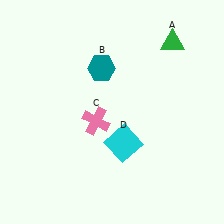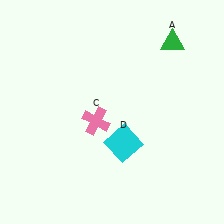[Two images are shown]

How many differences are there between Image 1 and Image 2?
There is 1 difference between the two images.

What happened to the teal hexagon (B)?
The teal hexagon (B) was removed in Image 2. It was in the top-left area of Image 1.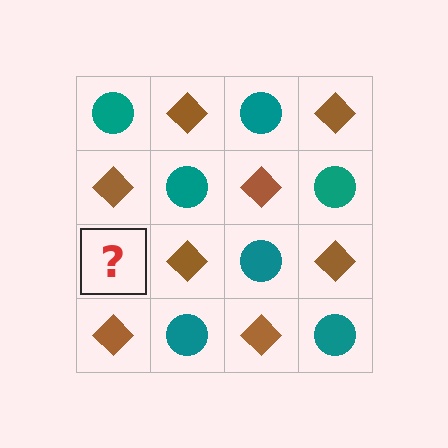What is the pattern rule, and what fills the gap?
The rule is that it alternates teal circle and brown diamond in a checkerboard pattern. The gap should be filled with a teal circle.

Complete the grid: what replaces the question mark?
The question mark should be replaced with a teal circle.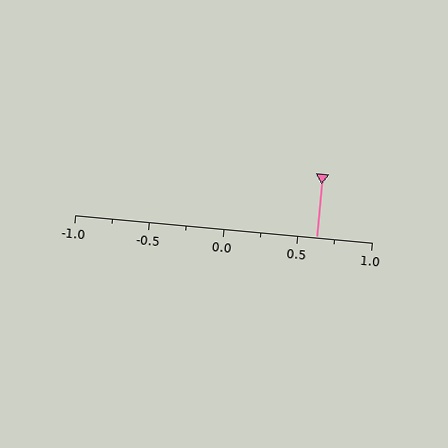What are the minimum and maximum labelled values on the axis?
The axis runs from -1.0 to 1.0.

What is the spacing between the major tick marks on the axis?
The major ticks are spaced 0.5 apart.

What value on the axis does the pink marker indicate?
The marker indicates approximately 0.62.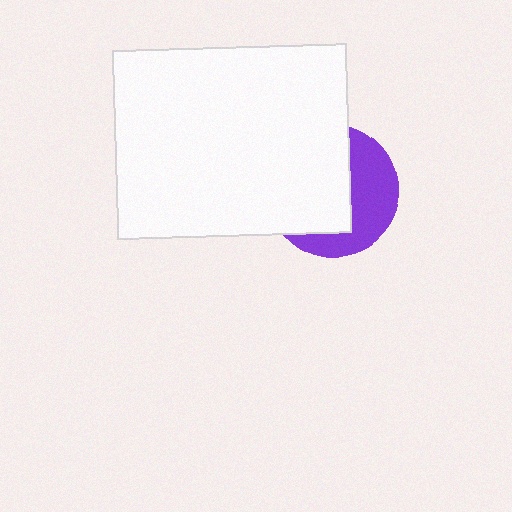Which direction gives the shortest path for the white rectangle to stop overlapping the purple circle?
Moving left gives the shortest separation.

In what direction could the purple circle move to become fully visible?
The purple circle could move right. That would shift it out from behind the white rectangle entirely.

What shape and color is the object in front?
The object in front is a white rectangle.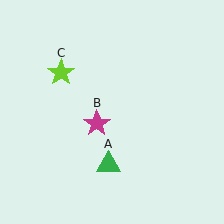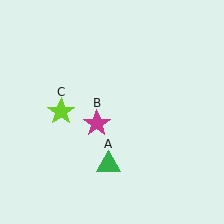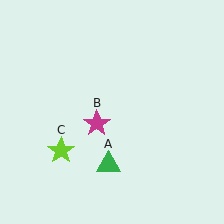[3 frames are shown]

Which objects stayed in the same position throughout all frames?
Green triangle (object A) and magenta star (object B) remained stationary.